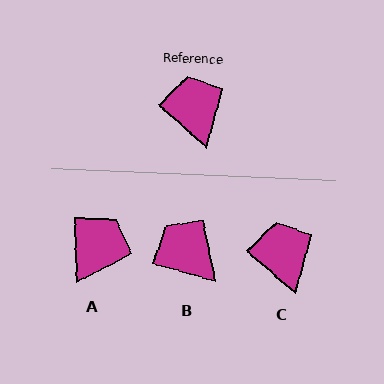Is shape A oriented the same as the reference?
No, it is off by about 47 degrees.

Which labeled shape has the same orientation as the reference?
C.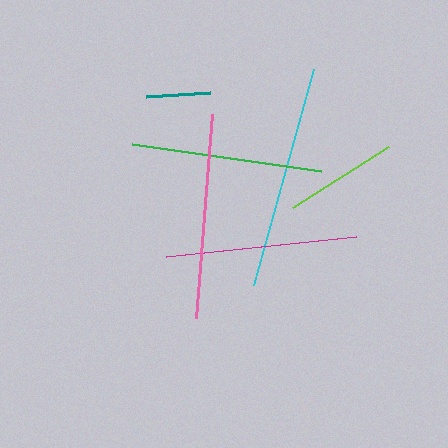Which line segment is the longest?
The cyan line is the longest at approximately 224 pixels.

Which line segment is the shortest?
The teal line is the shortest at approximately 65 pixels.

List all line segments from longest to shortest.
From longest to shortest: cyan, pink, magenta, green, lime, teal.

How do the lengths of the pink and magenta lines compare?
The pink and magenta lines are approximately the same length.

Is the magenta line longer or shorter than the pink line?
The pink line is longer than the magenta line.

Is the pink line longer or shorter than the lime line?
The pink line is longer than the lime line.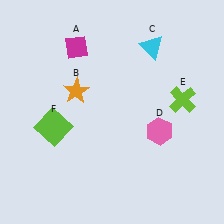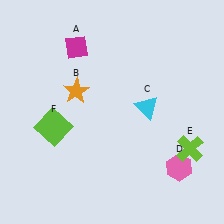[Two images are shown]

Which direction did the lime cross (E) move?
The lime cross (E) moved down.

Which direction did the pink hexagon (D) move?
The pink hexagon (D) moved down.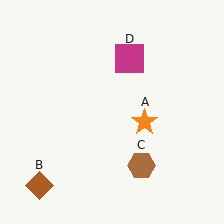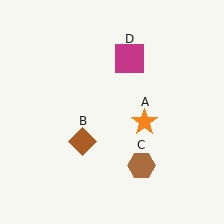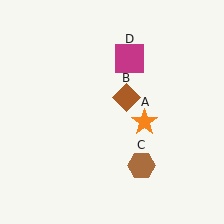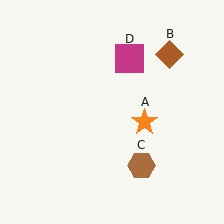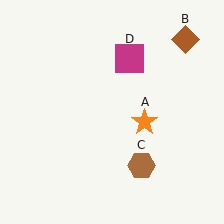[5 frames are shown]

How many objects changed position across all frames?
1 object changed position: brown diamond (object B).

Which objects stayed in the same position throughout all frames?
Orange star (object A) and brown hexagon (object C) and magenta square (object D) remained stationary.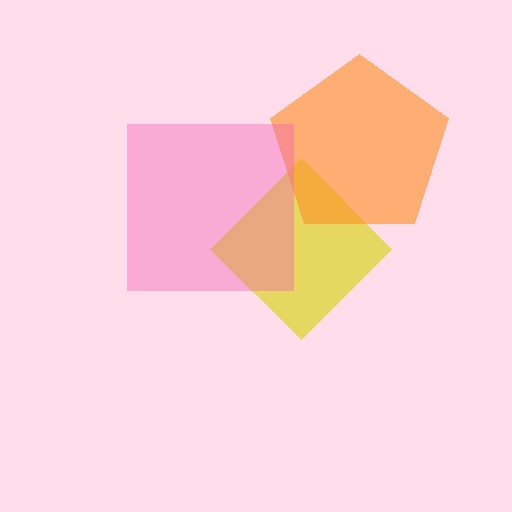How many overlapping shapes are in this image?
There are 3 overlapping shapes in the image.